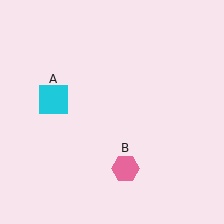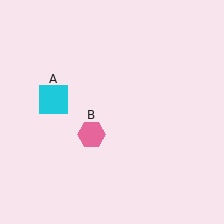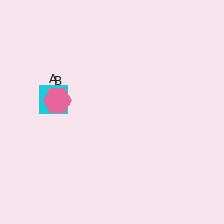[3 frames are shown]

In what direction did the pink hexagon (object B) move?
The pink hexagon (object B) moved up and to the left.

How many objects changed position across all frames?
1 object changed position: pink hexagon (object B).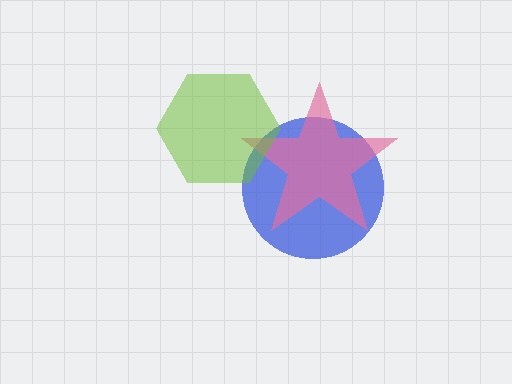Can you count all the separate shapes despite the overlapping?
Yes, there are 3 separate shapes.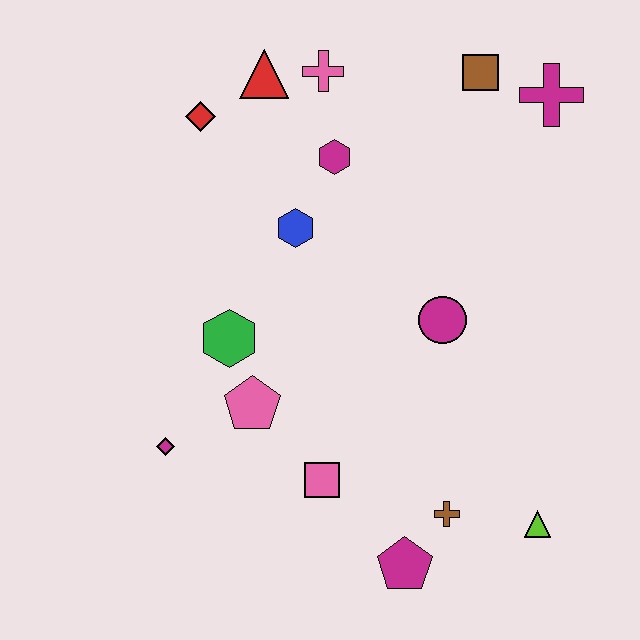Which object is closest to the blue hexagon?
The magenta hexagon is closest to the blue hexagon.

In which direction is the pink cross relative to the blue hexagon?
The pink cross is above the blue hexagon.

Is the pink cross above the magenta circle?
Yes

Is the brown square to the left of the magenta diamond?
No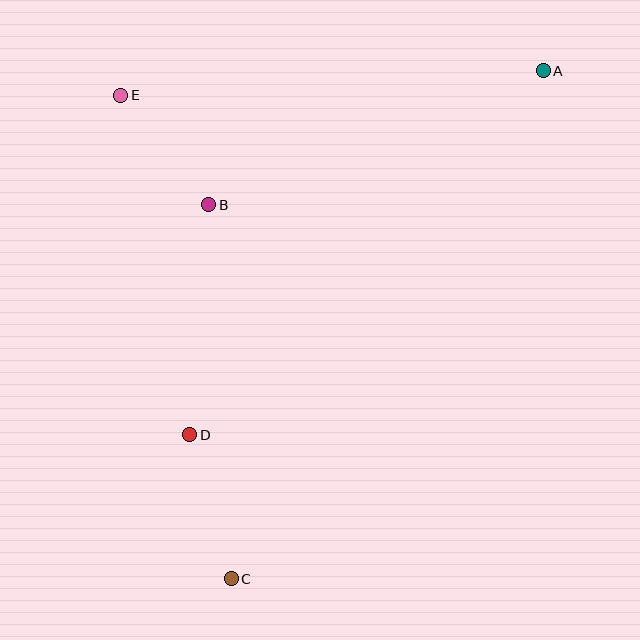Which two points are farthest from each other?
Points A and C are farthest from each other.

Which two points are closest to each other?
Points B and E are closest to each other.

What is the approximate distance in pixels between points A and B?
The distance between A and B is approximately 360 pixels.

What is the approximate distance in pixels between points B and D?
The distance between B and D is approximately 231 pixels.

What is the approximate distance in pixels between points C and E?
The distance between C and E is approximately 496 pixels.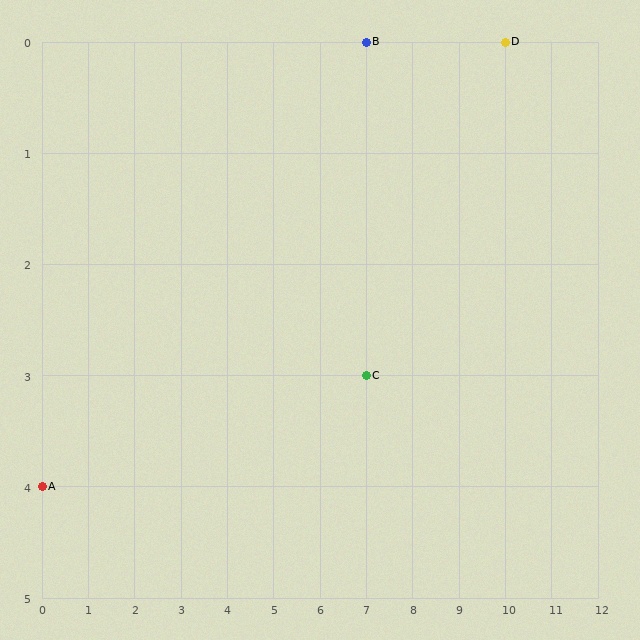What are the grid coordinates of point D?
Point D is at grid coordinates (10, 0).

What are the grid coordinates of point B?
Point B is at grid coordinates (7, 0).